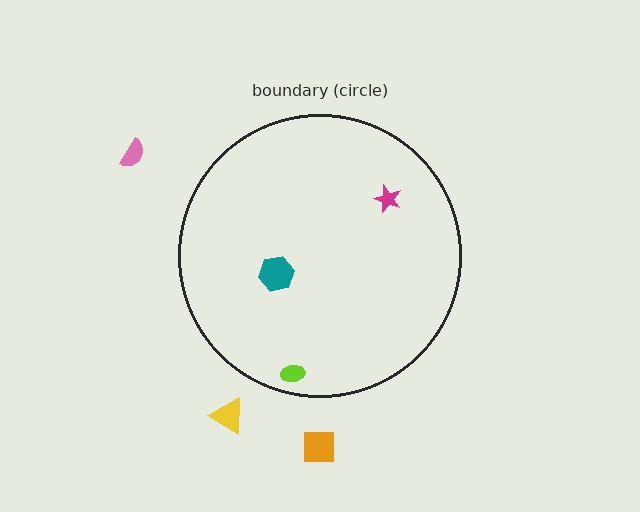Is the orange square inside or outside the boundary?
Outside.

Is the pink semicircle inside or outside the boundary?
Outside.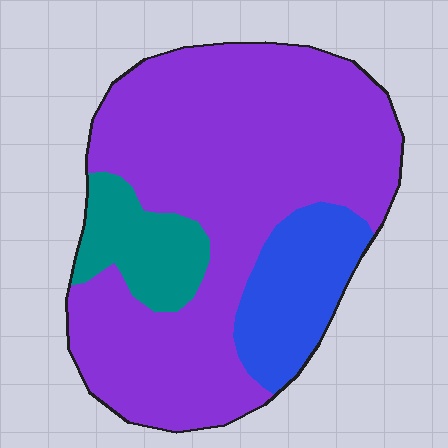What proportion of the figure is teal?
Teal covers around 10% of the figure.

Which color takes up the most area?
Purple, at roughly 70%.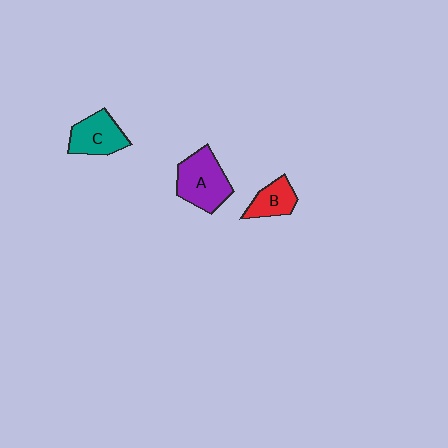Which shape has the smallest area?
Shape B (red).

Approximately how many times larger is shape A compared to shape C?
Approximately 1.3 times.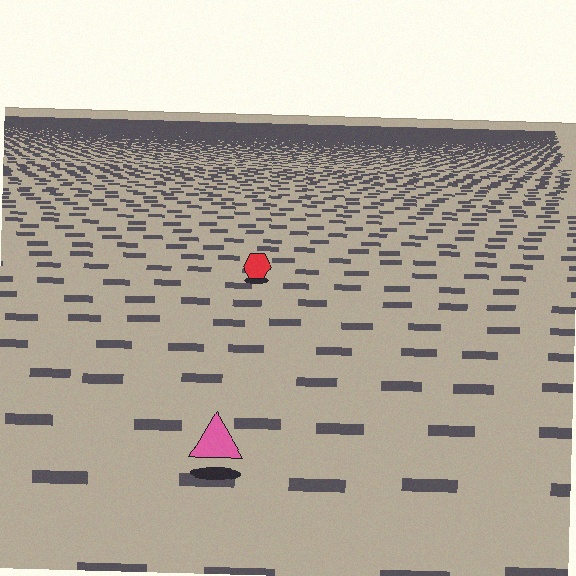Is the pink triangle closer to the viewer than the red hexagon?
Yes. The pink triangle is closer — you can tell from the texture gradient: the ground texture is coarser near it.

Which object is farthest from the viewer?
The red hexagon is farthest from the viewer. It appears smaller and the ground texture around it is denser.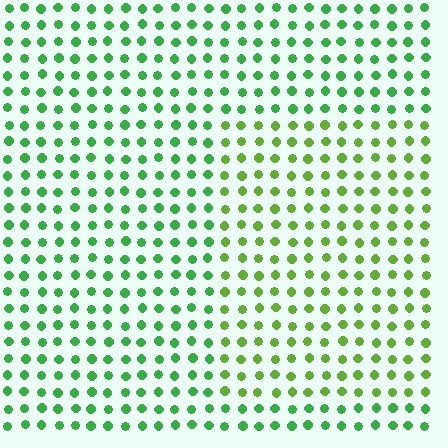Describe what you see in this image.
The image is filled with small green elements in a uniform arrangement. A rectangle-shaped region is visible where the elements are tinted to a slightly different hue, forming a subtle color boundary.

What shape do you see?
I see a rectangle.